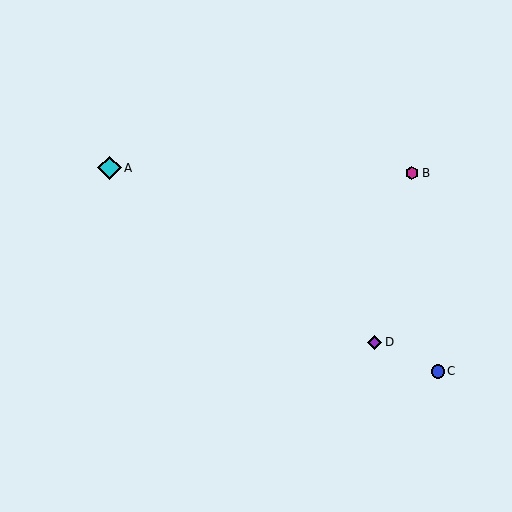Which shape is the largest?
The cyan diamond (labeled A) is the largest.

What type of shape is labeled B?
Shape B is a magenta hexagon.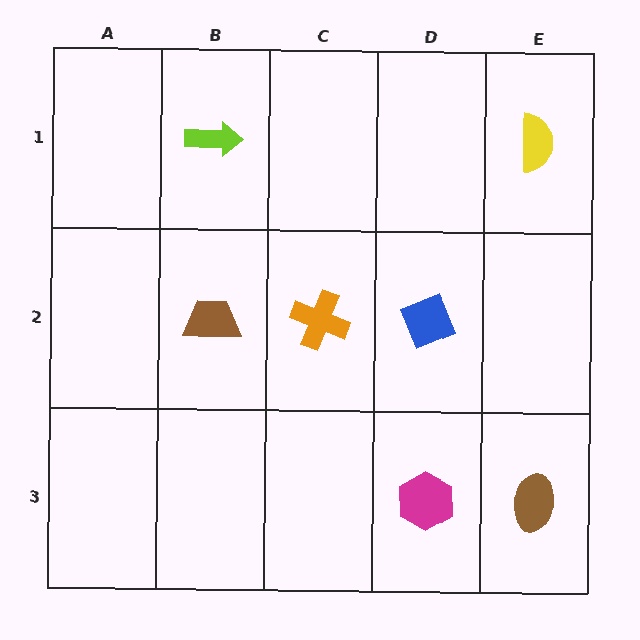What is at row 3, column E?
A brown ellipse.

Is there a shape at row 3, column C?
No, that cell is empty.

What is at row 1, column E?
A yellow semicircle.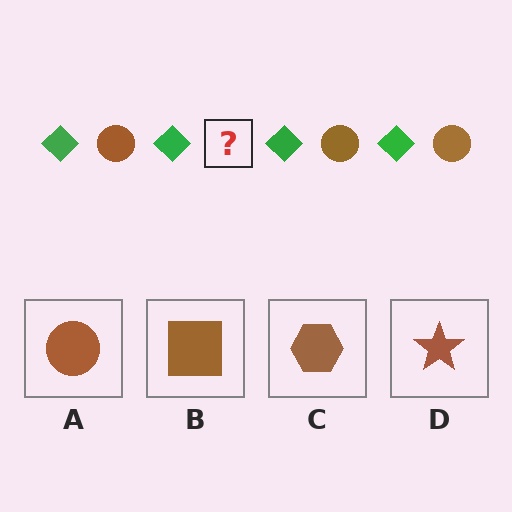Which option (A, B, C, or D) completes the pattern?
A.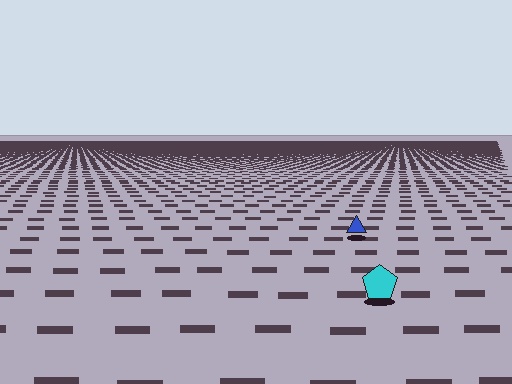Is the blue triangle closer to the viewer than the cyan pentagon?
No. The cyan pentagon is closer — you can tell from the texture gradient: the ground texture is coarser near it.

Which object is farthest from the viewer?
The blue triangle is farthest from the viewer. It appears smaller and the ground texture around it is denser.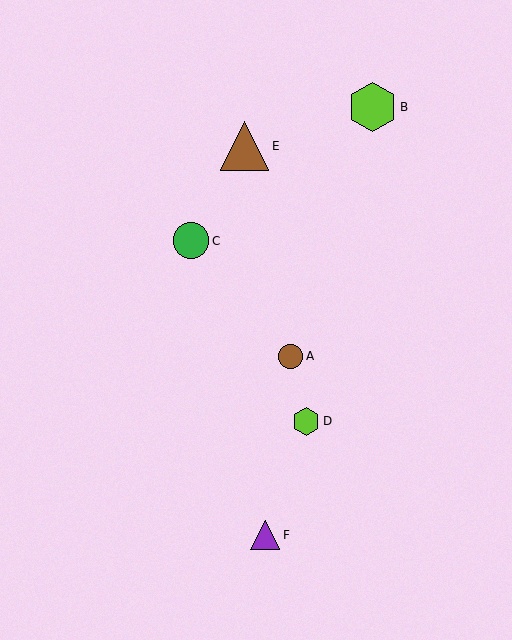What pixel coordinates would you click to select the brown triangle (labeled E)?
Click at (245, 146) to select the brown triangle E.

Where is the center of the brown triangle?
The center of the brown triangle is at (245, 146).